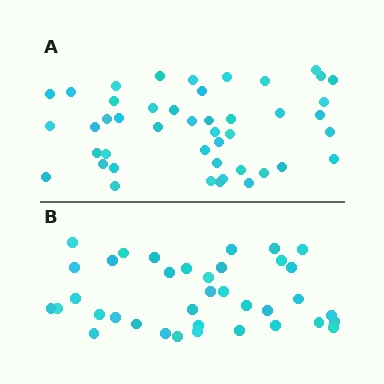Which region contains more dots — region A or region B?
Region A (the top region) has more dots.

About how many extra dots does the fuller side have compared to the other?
Region A has roughly 8 or so more dots than region B.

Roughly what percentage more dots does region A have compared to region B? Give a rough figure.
About 20% more.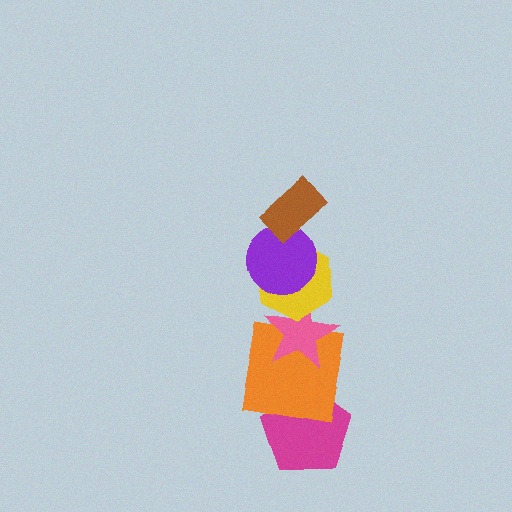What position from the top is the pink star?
The pink star is 4th from the top.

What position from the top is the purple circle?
The purple circle is 2nd from the top.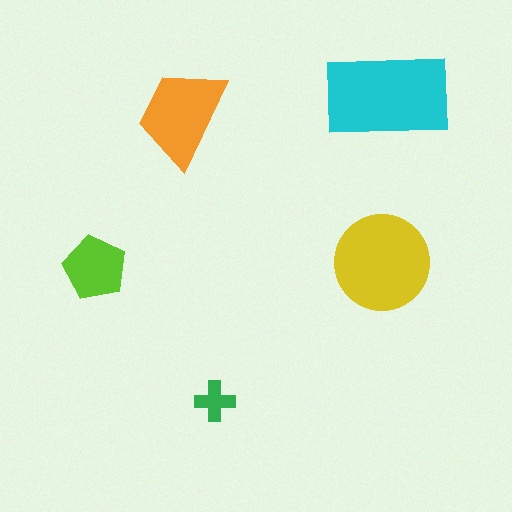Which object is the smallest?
The green cross.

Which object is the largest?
The cyan rectangle.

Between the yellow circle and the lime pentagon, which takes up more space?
The yellow circle.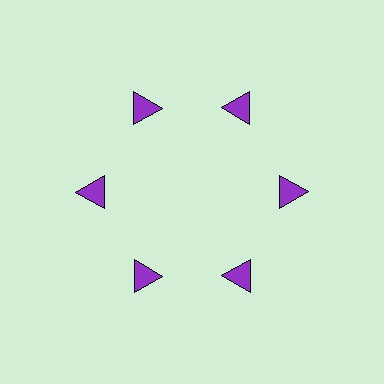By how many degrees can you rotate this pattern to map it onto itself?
The pattern maps onto itself every 60 degrees of rotation.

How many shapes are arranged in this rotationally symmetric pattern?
There are 6 shapes, arranged in 6 groups of 1.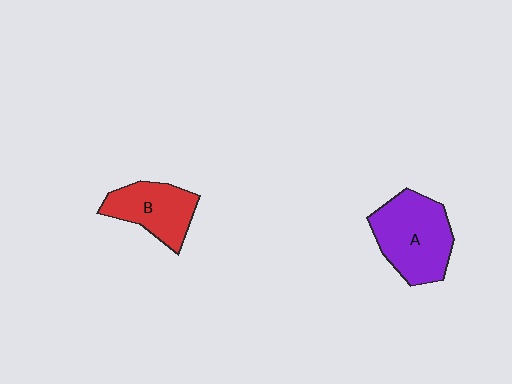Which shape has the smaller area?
Shape B (red).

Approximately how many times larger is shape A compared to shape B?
Approximately 1.4 times.